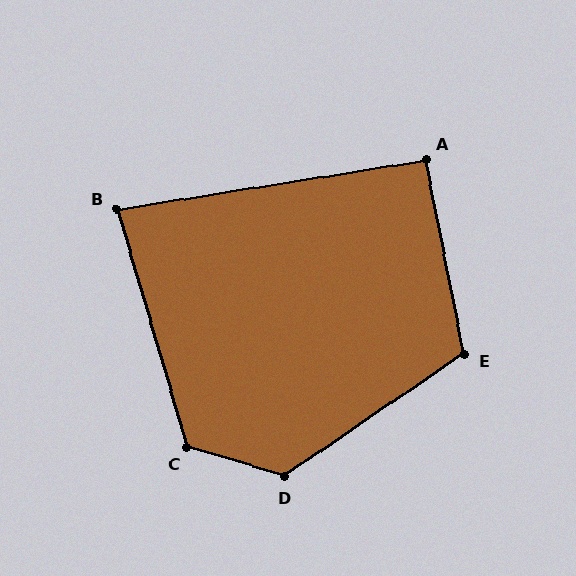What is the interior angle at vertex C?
Approximately 123 degrees (obtuse).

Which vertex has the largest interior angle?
D, at approximately 129 degrees.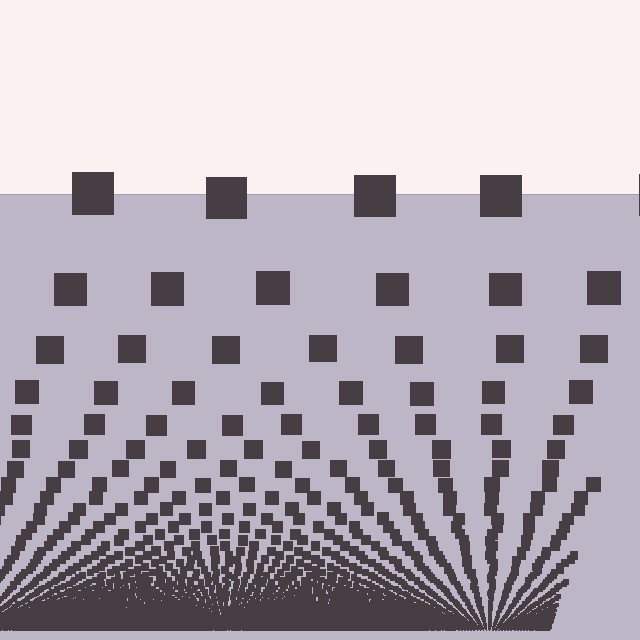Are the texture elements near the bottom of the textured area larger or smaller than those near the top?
Smaller. The gradient is inverted — elements near the bottom are smaller and denser.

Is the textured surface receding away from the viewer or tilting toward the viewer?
The surface appears to tilt toward the viewer. Texture elements get larger and sparser toward the top.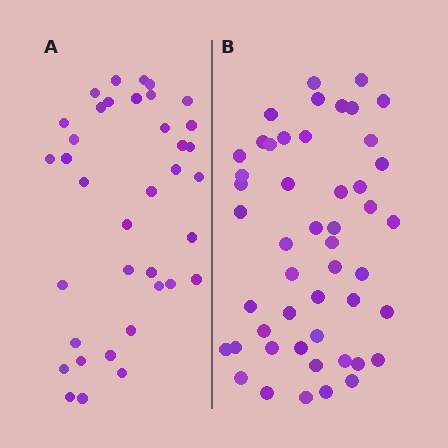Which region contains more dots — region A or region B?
Region B (the right region) has more dots.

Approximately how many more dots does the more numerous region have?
Region B has roughly 12 or so more dots than region A.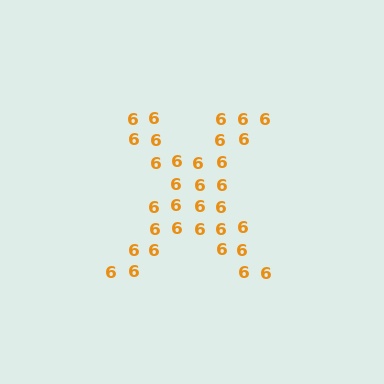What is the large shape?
The large shape is the letter X.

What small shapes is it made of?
It is made of small digit 6's.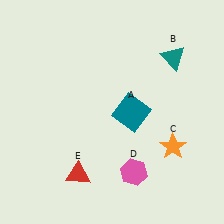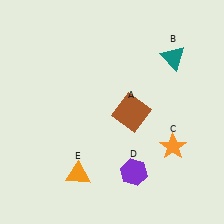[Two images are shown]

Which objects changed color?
A changed from teal to brown. D changed from pink to purple. E changed from red to orange.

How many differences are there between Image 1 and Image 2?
There are 3 differences between the two images.